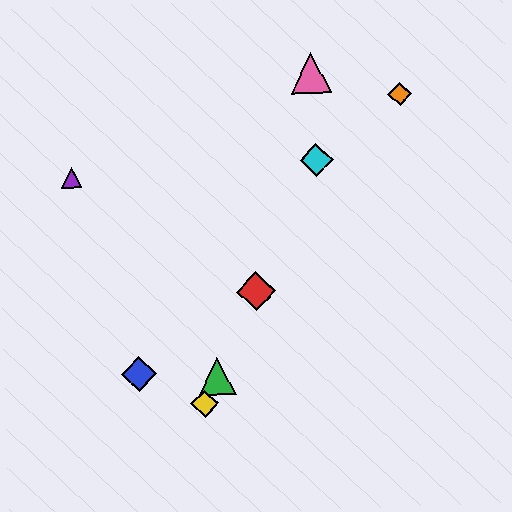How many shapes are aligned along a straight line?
4 shapes (the red diamond, the green triangle, the yellow diamond, the cyan diamond) are aligned along a straight line.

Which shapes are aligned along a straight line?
The red diamond, the green triangle, the yellow diamond, the cyan diamond are aligned along a straight line.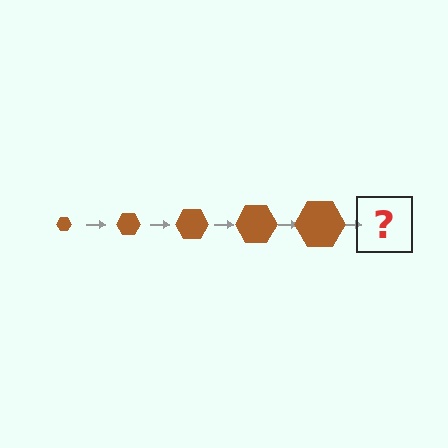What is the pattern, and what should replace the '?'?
The pattern is that the hexagon gets progressively larger each step. The '?' should be a brown hexagon, larger than the previous one.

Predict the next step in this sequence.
The next step is a brown hexagon, larger than the previous one.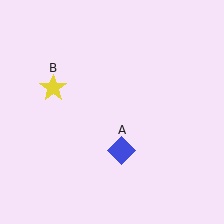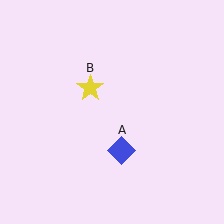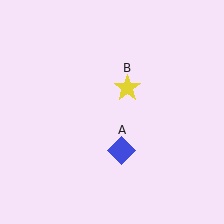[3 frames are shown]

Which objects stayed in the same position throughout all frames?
Blue diamond (object A) remained stationary.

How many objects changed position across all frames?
1 object changed position: yellow star (object B).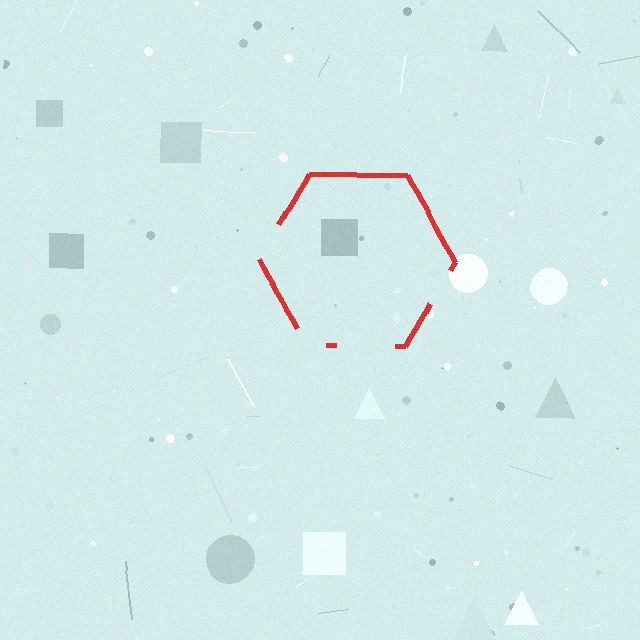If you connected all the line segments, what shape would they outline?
They would outline a hexagon.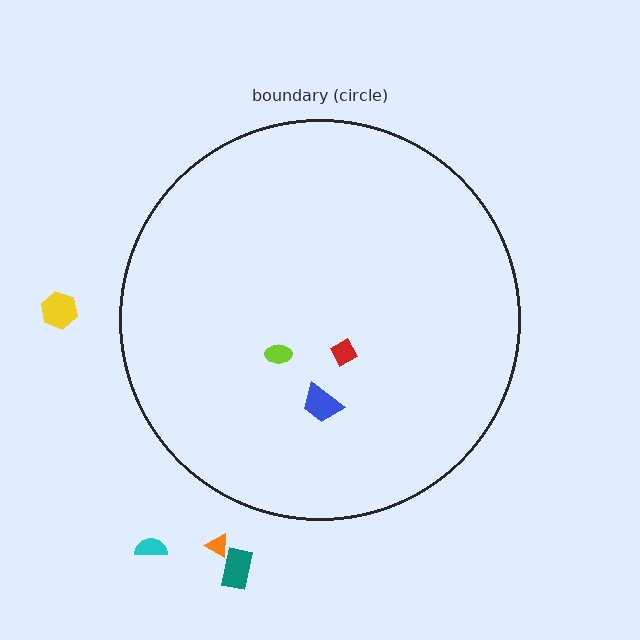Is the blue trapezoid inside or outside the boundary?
Inside.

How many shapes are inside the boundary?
3 inside, 4 outside.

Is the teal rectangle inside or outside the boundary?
Outside.